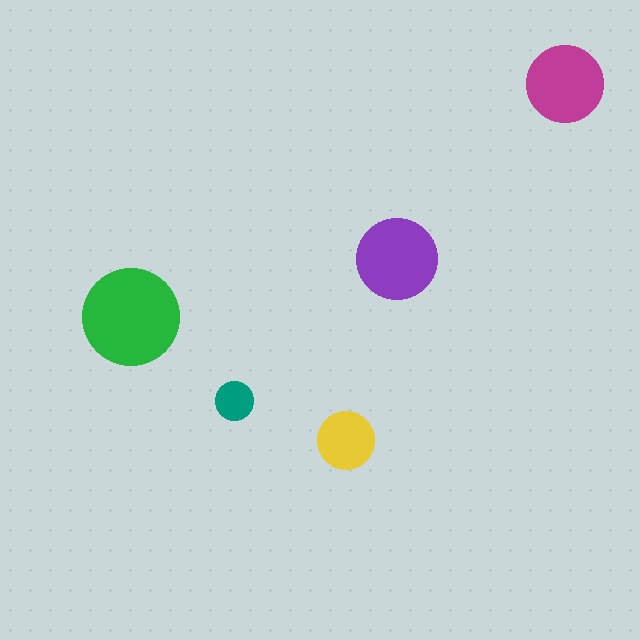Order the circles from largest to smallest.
the green one, the purple one, the magenta one, the yellow one, the teal one.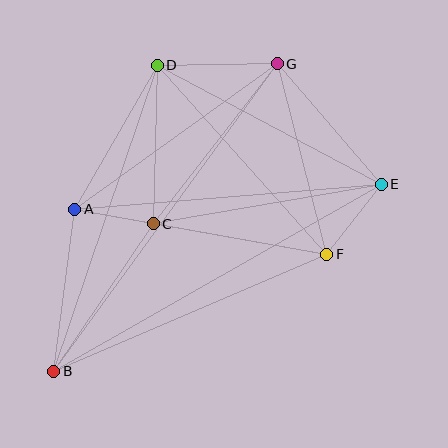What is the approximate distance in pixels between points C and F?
The distance between C and F is approximately 176 pixels.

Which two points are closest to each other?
Points A and C are closest to each other.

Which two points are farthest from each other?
Points B and G are farthest from each other.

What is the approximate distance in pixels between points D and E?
The distance between D and E is approximately 254 pixels.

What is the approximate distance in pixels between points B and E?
The distance between B and E is approximately 377 pixels.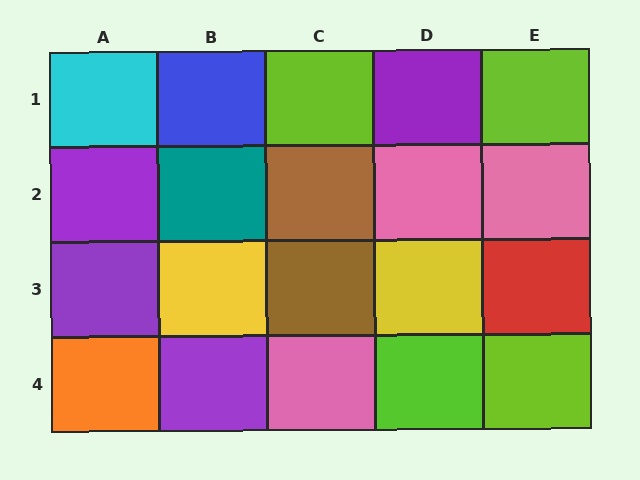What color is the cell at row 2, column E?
Pink.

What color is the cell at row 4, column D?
Lime.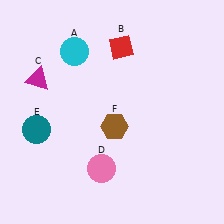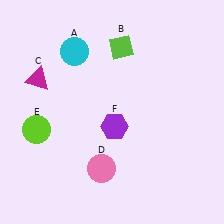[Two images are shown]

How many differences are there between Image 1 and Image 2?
There are 3 differences between the two images.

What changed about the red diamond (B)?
In Image 1, B is red. In Image 2, it changed to lime.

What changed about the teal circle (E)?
In Image 1, E is teal. In Image 2, it changed to lime.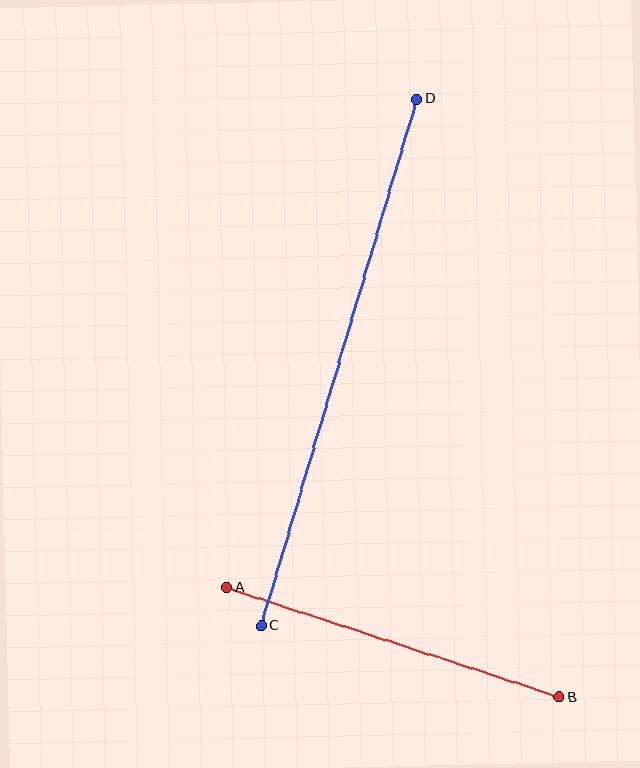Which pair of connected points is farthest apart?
Points C and D are farthest apart.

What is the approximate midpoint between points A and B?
The midpoint is at approximately (393, 642) pixels.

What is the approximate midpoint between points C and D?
The midpoint is at approximately (339, 362) pixels.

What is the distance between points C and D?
The distance is approximately 549 pixels.